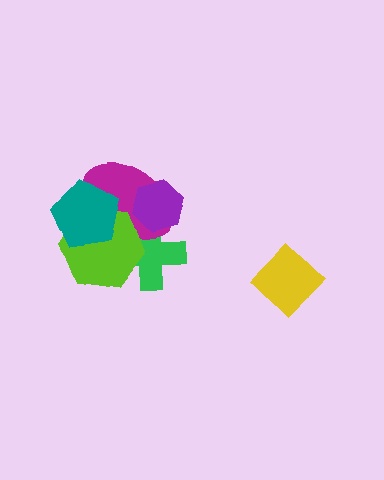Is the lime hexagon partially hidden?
Yes, it is partially covered by another shape.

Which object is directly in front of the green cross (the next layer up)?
The magenta ellipse is directly in front of the green cross.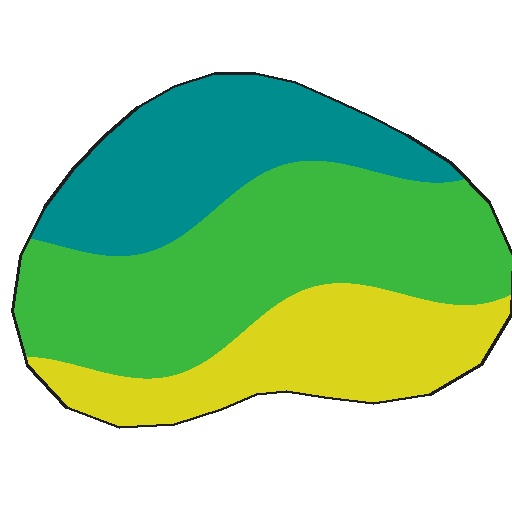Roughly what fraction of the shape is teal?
Teal takes up about one quarter (1/4) of the shape.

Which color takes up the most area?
Green, at roughly 45%.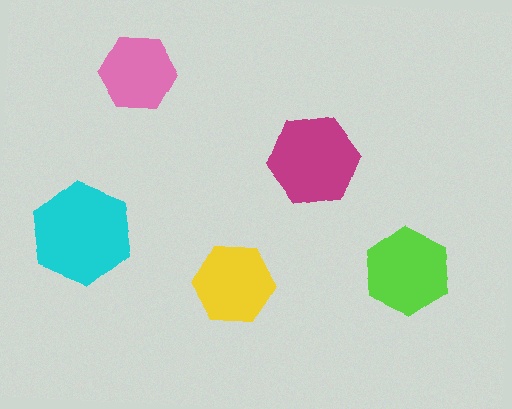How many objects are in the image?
There are 5 objects in the image.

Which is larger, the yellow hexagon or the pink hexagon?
The yellow one.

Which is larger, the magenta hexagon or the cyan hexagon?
The cyan one.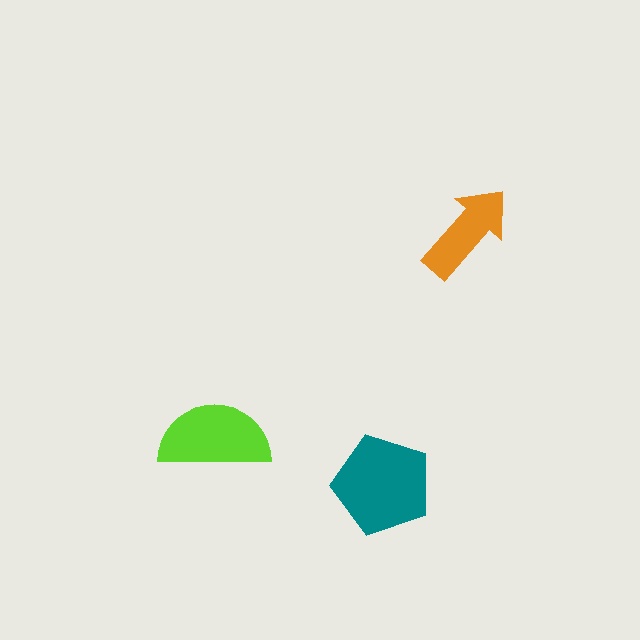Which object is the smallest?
The orange arrow.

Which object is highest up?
The orange arrow is topmost.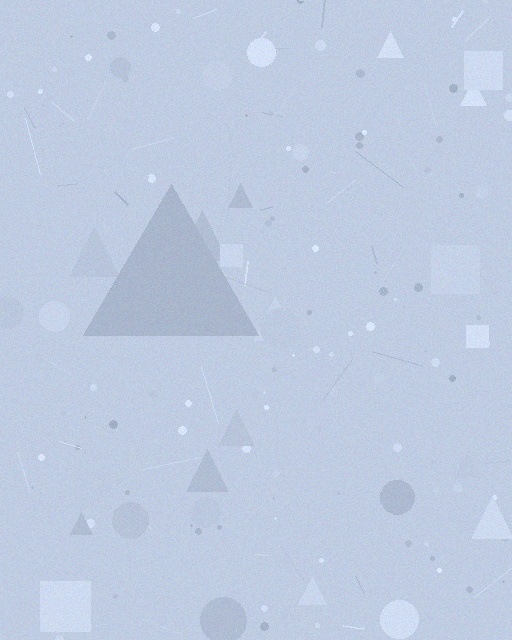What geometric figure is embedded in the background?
A triangle is embedded in the background.